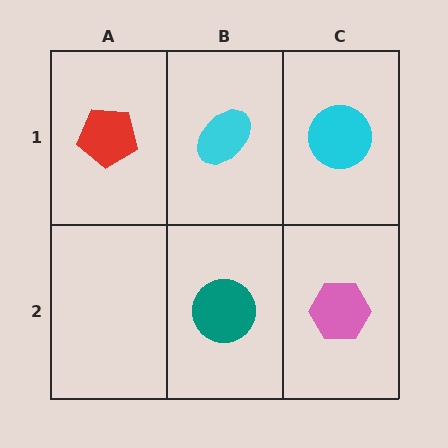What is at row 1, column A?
A red pentagon.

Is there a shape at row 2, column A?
No, that cell is empty.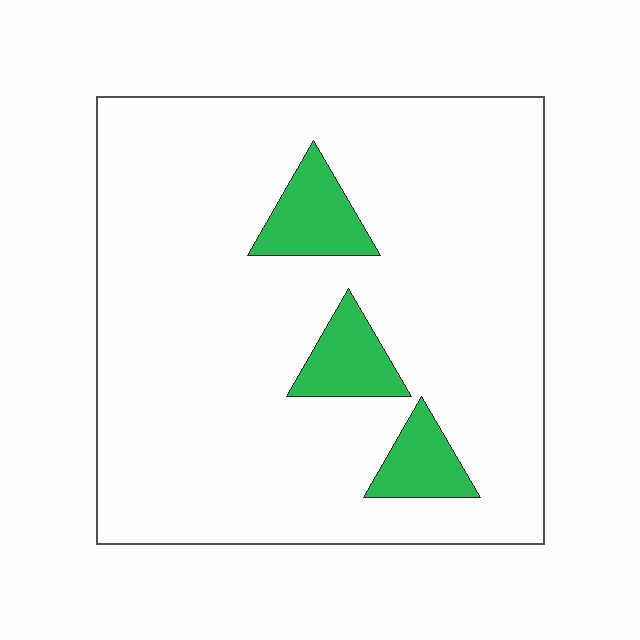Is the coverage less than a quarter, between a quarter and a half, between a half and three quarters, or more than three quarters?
Less than a quarter.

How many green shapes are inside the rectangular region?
3.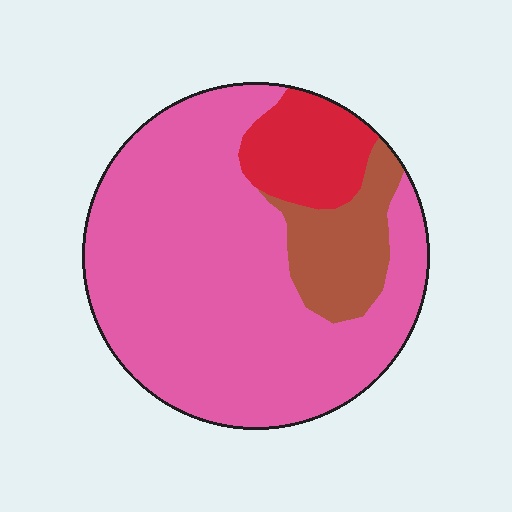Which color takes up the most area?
Pink, at roughly 75%.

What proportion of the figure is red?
Red covers about 15% of the figure.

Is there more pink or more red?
Pink.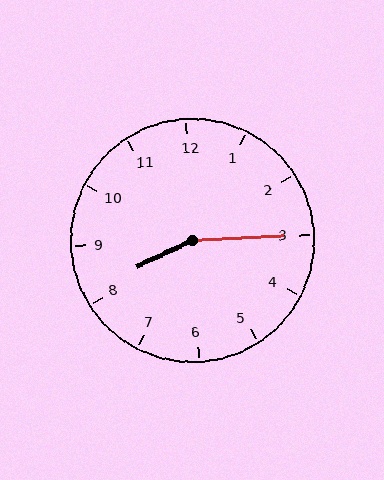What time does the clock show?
8:15.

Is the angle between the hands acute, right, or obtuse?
It is obtuse.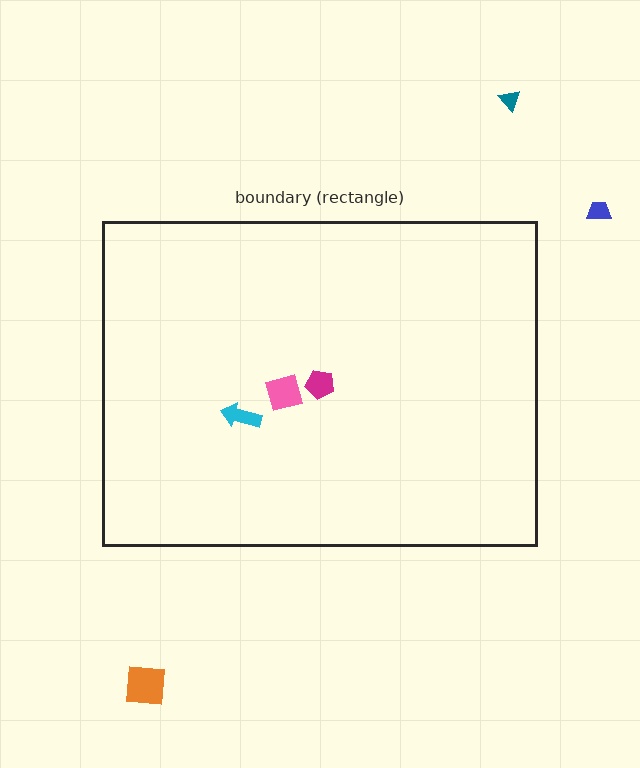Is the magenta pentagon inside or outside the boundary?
Inside.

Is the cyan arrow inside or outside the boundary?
Inside.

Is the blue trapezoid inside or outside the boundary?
Outside.